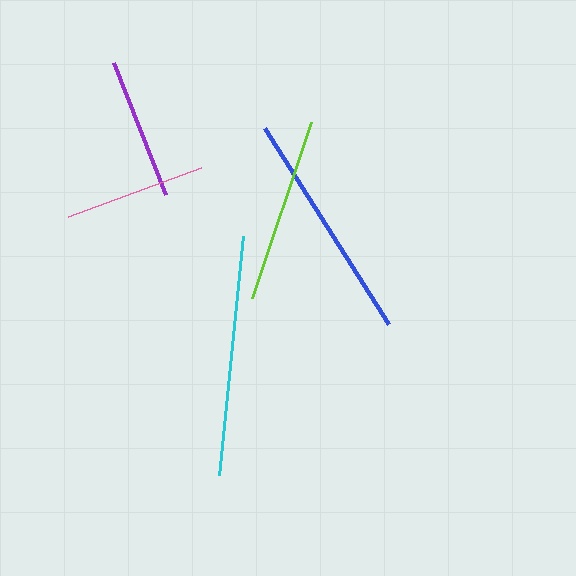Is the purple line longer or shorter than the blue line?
The blue line is longer than the purple line.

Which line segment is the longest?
The cyan line is the longest at approximately 240 pixels.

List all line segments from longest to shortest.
From longest to shortest: cyan, blue, lime, purple, pink.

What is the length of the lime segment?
The lime segment is approximately 185 pixels long.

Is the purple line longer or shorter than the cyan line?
The cyan line is longer than the purple line.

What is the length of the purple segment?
The purple segment is approximately 142 pixels long.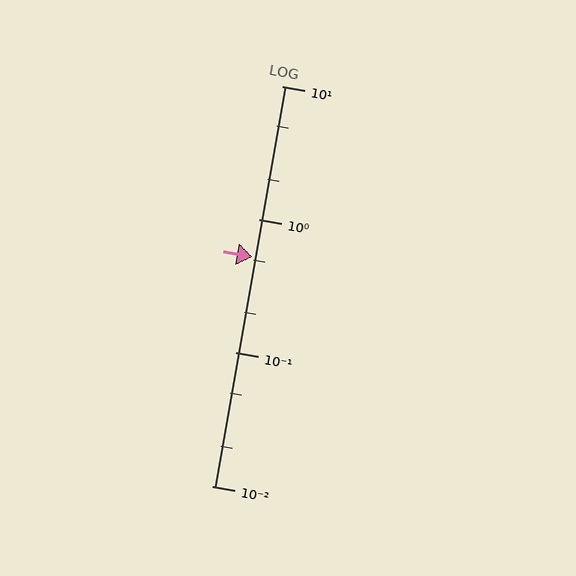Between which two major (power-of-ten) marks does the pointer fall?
The pointer is between 0.1 and 1.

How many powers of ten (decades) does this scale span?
The scale spans 3 decades, from 0.01 to 10.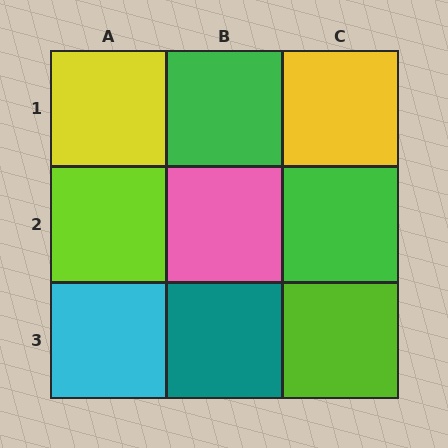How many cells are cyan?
1 cell is cyan.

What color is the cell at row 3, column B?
Teal.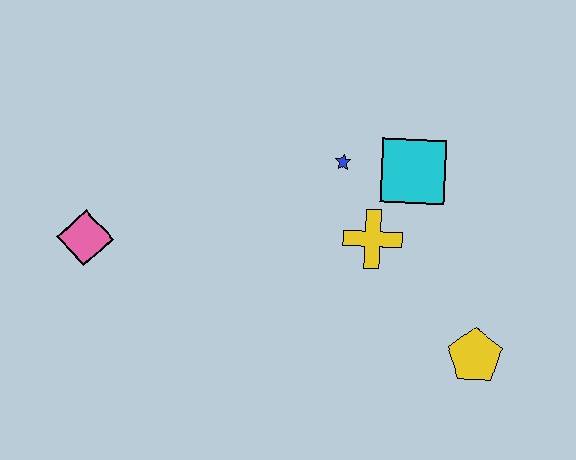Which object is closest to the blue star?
The cyan square is closest to the blue star.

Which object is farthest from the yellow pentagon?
The pink diamond is farthest from the yellow pentagon.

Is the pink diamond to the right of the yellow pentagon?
No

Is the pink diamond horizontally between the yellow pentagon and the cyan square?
No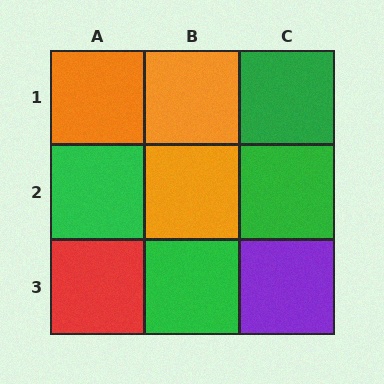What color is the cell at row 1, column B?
Orange.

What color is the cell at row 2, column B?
Orange.